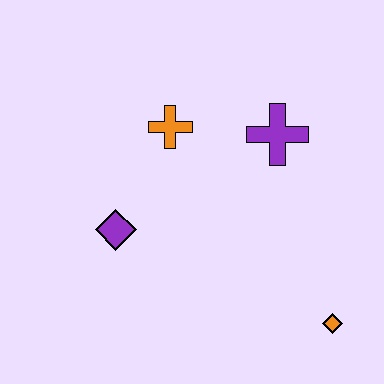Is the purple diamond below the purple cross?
Yes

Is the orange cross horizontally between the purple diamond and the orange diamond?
Yes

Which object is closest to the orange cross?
The purple cross is closest to the orange cross.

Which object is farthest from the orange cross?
The orange diamond is farthest from the orange cross.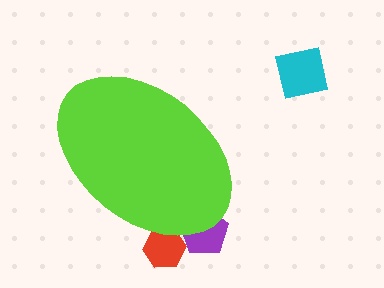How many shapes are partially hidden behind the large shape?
2 shapes are partially hidden.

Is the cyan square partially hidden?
No, the cyan square is fully visible.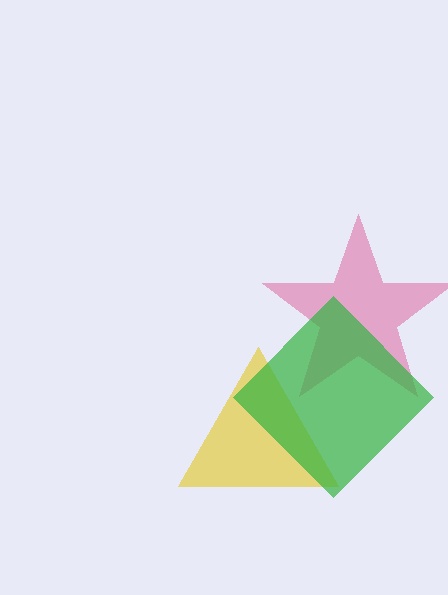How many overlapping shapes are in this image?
There are 3 overlapping shapes in the image.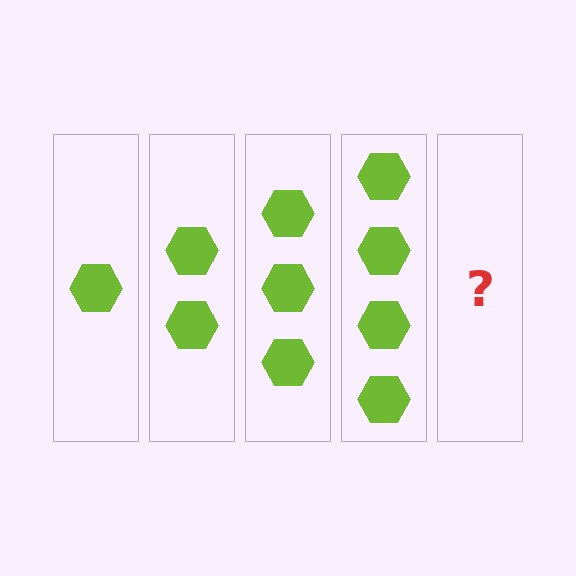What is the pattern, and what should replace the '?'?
The pattern is that each step adds one more hexagon. The '?' should be 5 hexagons.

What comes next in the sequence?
The next element should be 5 hexagons.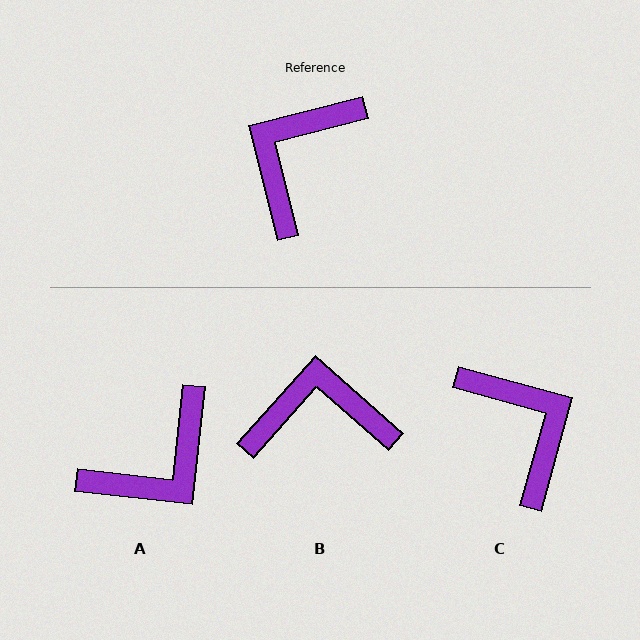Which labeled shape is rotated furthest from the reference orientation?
A, about 160 degrees away.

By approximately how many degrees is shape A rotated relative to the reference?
Approximately 160 degrees counter-clockwise.